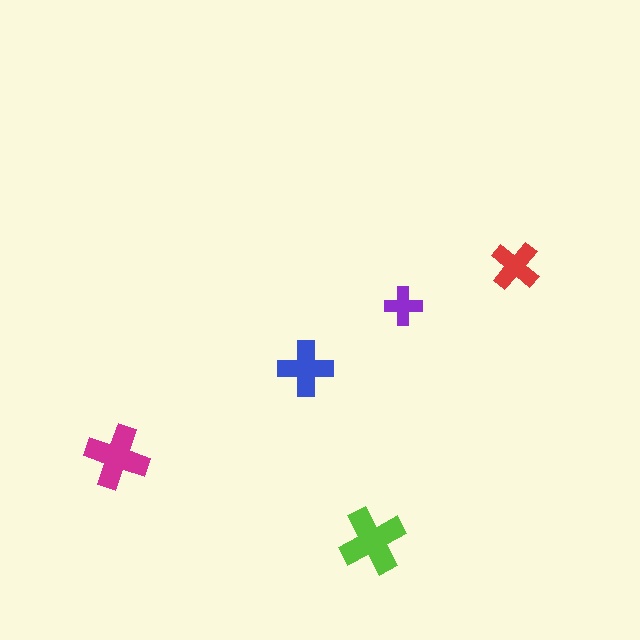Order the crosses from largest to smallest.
the lime one, the magenta one, the blue one, the red one, the purple one.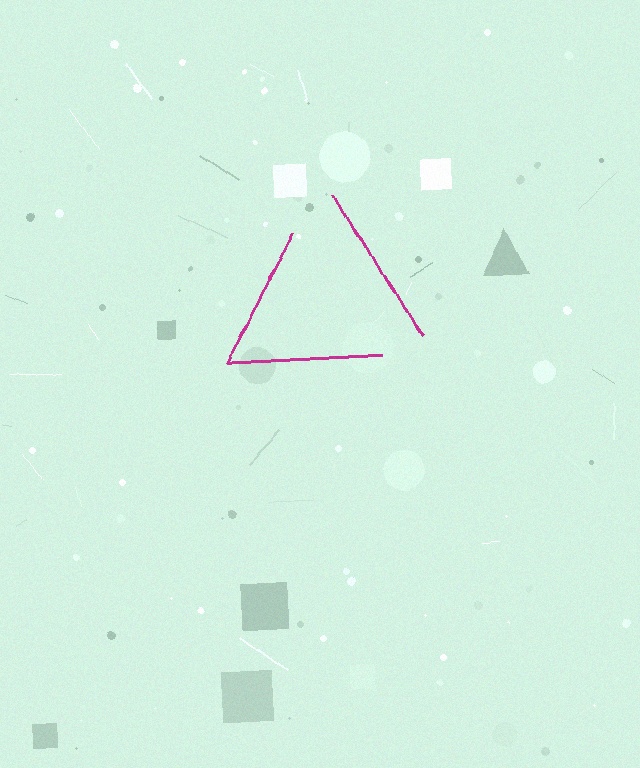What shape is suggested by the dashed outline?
The dashed outline suggests a triangle.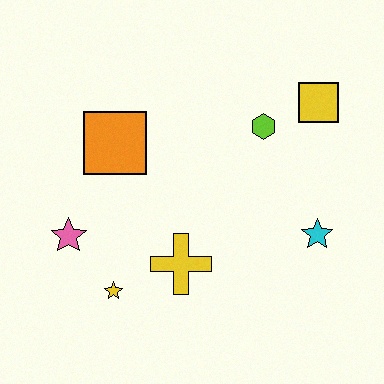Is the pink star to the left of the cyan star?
Yes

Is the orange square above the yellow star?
Yes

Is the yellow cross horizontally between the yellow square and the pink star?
Yes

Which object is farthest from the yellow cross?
The yellow square is farthest from the yellow cross.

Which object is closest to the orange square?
The pink star is closest to the orange square.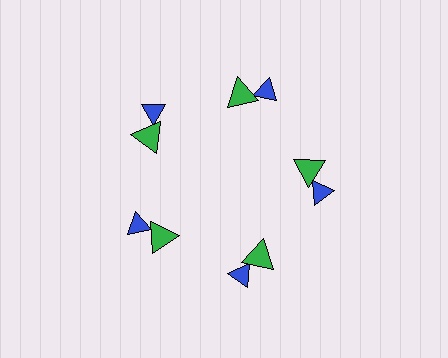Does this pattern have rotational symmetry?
Yes, this pattern has 5-fold rotational symmetry. It looks the same after rotating 72 degrees around the center.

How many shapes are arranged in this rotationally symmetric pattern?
There are 10 shapes, arranged in 5 groups of 2.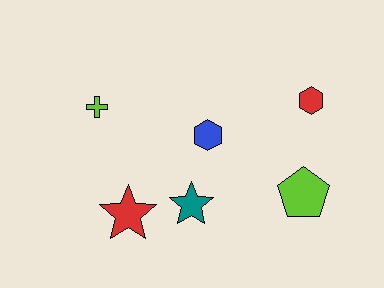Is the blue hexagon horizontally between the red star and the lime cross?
No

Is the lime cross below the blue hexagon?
No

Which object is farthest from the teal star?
The red hexagon is farthest from the teal star.